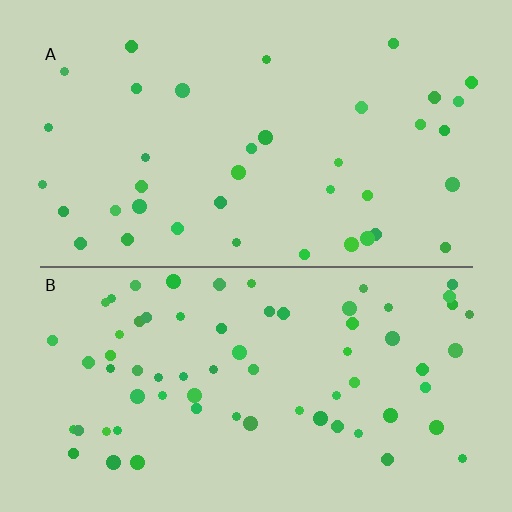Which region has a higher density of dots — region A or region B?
B (the bottom).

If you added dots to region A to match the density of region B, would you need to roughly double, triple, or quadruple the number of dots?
Approximately double.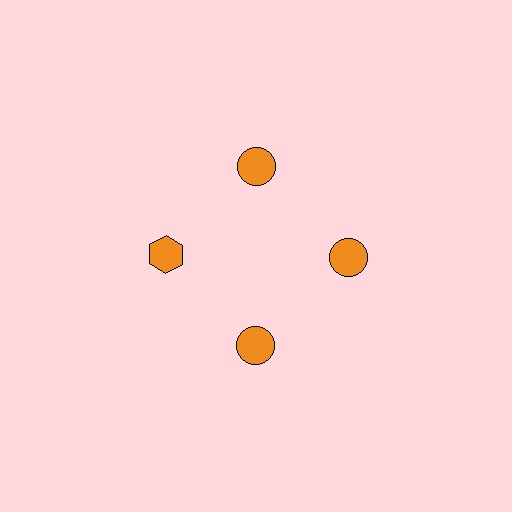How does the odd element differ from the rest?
It has a different shape: hexagon instead of circle.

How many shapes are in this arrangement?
There are 4 shapes arranged in a ring pattern.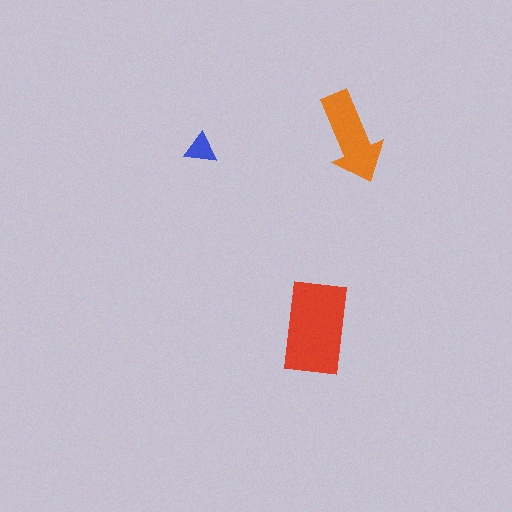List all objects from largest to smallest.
The red rectangle, the orange arrow, the blue triangle.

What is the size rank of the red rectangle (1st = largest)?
1st.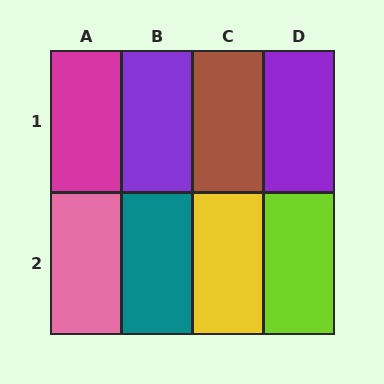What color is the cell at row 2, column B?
Teal.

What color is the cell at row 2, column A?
Pink.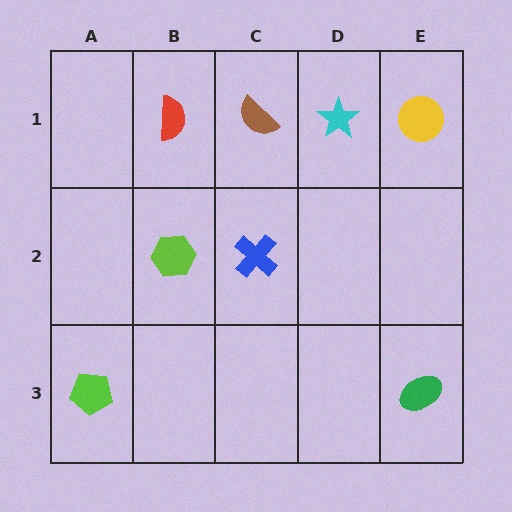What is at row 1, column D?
A cyan star.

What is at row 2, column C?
A blue cross.